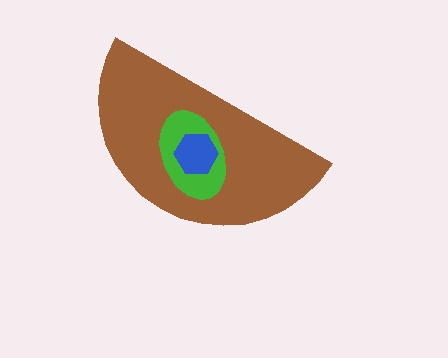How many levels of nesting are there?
3.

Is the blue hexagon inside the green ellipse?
Yes.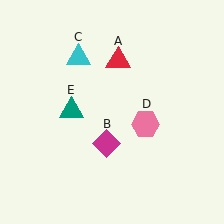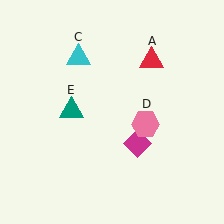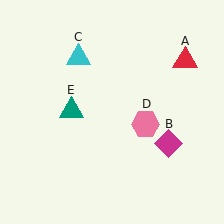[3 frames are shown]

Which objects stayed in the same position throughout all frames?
Cyan triangle (object C) and pink hexagon (object D) and teal triangle (object E) remained stationary.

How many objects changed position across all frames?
2 objects changed position: red triangle (object A), magenta diamond (object B).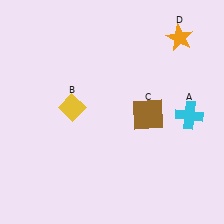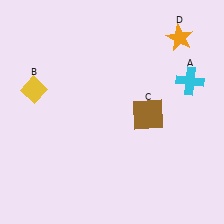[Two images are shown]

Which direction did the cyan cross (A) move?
The cyan cross (A) moved up.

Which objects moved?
The objects that moved are: the cyan cross (A), the yellow diamond (B).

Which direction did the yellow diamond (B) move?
The yellow diamond (B) moved left.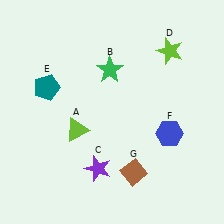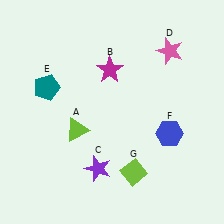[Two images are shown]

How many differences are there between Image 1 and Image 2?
There are 3 differences between the two images.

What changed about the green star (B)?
In Image 1, B is green. In Image 2, it changed to magenta.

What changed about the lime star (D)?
In Image 1, D is lime. In Image 2, it changed to pink.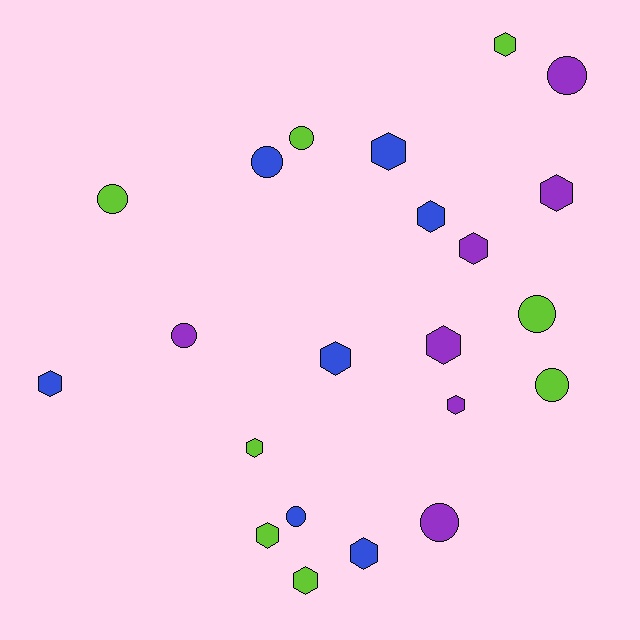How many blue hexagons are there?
There are 5 blue hexagons.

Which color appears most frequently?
Lime, with 8 objects.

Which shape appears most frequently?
Hexagon, with 13 objects.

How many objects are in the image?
There are 22 objects.